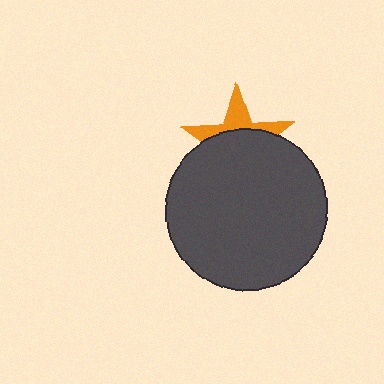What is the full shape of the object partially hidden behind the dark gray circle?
The partially hidden object is an orange star.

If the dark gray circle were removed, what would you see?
You would see the complete orange star.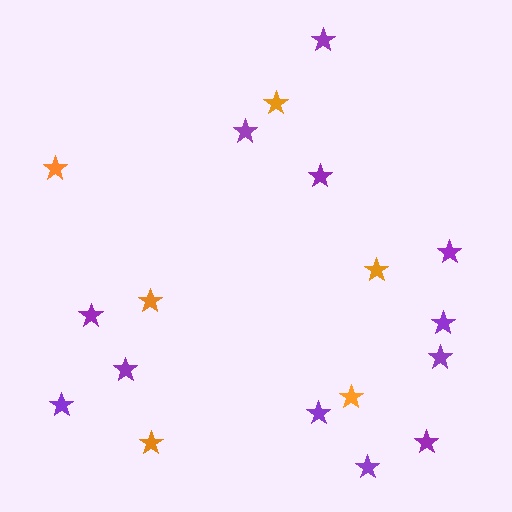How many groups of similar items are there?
There are 2 groups: one group of orange stars (6) and one group of purple stars (12).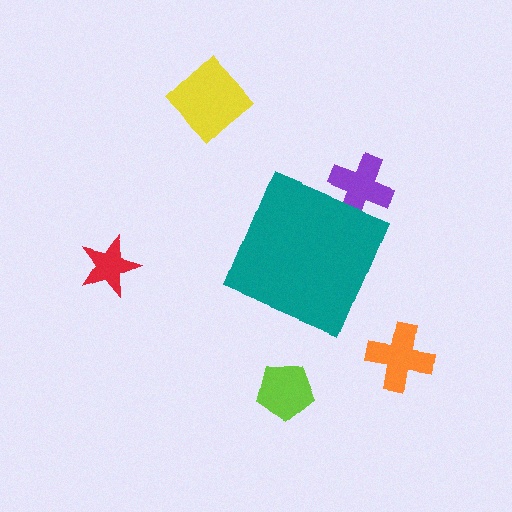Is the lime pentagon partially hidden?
No, the lime pentagon is fully visible.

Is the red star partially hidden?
No, the red star is fully visible.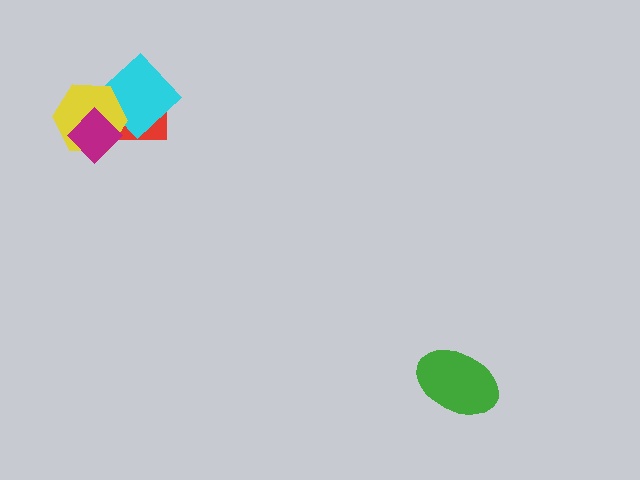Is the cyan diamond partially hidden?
Yes, it is partially covered by another shape.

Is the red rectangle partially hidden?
Yes, it is partially covered by another shape.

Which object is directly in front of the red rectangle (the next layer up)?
The cyan diamond is directly in front of the red rectangle.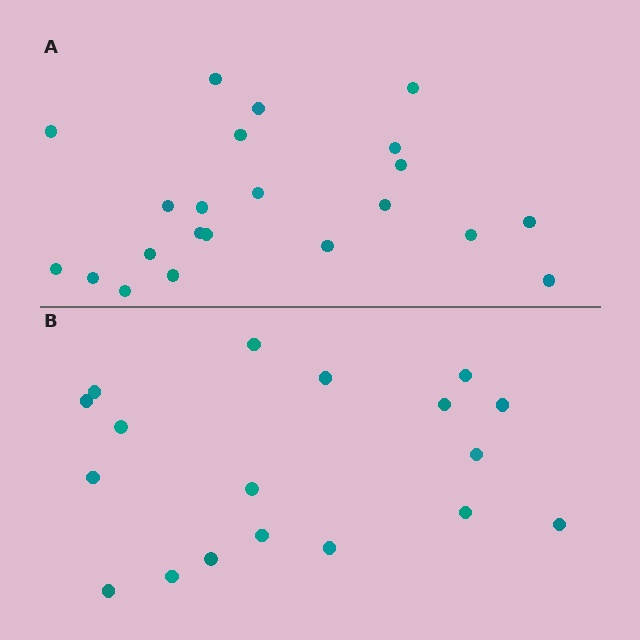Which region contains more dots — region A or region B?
Region A (the top region) has more dots.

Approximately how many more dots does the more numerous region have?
Region A has about 4 more dots than region B.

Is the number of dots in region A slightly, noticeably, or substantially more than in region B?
Region A has only slightly more — the two regions are fairly close. The ratio is roughly 1.2 to 1.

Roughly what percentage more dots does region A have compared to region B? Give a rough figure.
About 20% more.